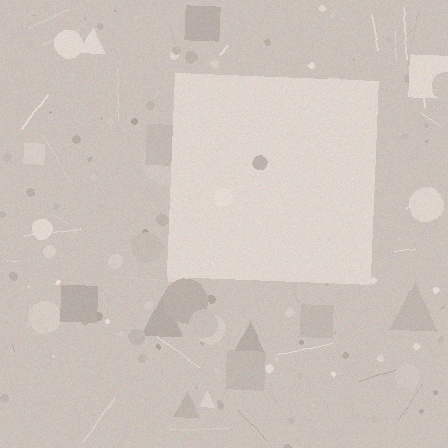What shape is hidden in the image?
A square is hidden in the image.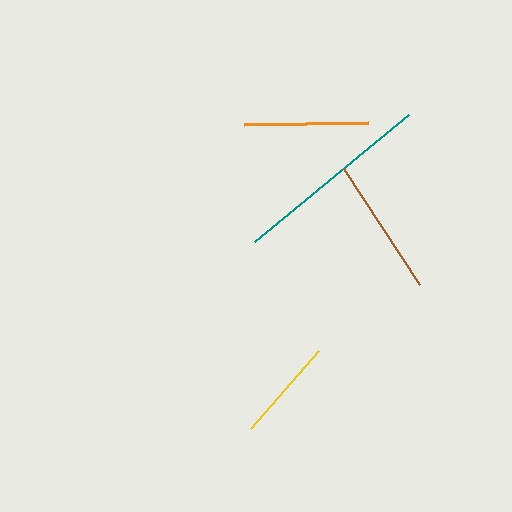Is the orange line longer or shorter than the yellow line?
The orange line is longer than the yellow line.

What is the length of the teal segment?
The teal segment is approximately 200 pixels long.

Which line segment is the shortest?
The yellow line is the shortest at approximately 104 pixels.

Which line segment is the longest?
The teal line is the longest at approximately 200 pixels.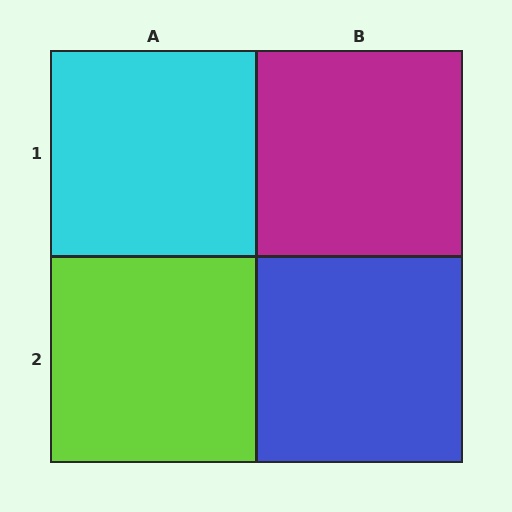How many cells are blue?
1 cell is blue.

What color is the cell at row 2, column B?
Blue.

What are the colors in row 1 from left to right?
Cyan, magenta.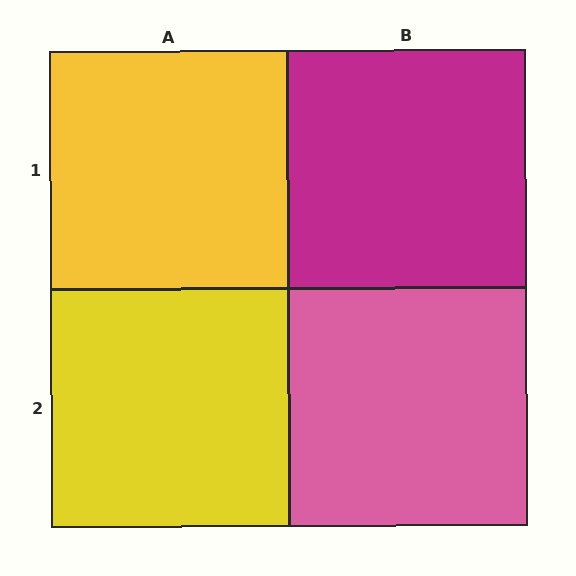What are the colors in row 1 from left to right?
Yellow, magenta.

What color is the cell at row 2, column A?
Yellow.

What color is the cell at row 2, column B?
Pink.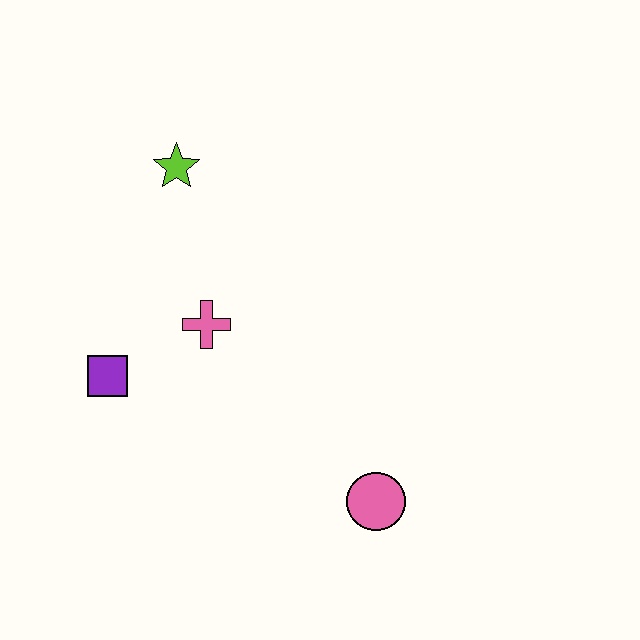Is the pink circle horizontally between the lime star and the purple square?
No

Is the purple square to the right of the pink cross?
No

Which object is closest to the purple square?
The pink cross is closest to the purple square.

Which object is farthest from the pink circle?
The lime star is farthest from the pink circle.